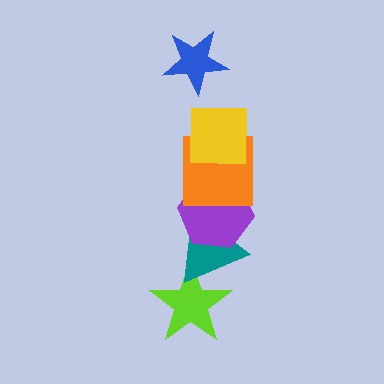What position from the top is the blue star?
The blue star is 1st from the top.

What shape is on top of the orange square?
The yellow square is on top of the orange square.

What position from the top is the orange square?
The orange square is 3rd from the top.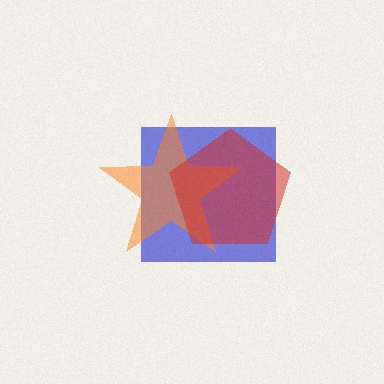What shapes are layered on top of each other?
The layered shapes are: a blue square, an orange star, a red pentagon.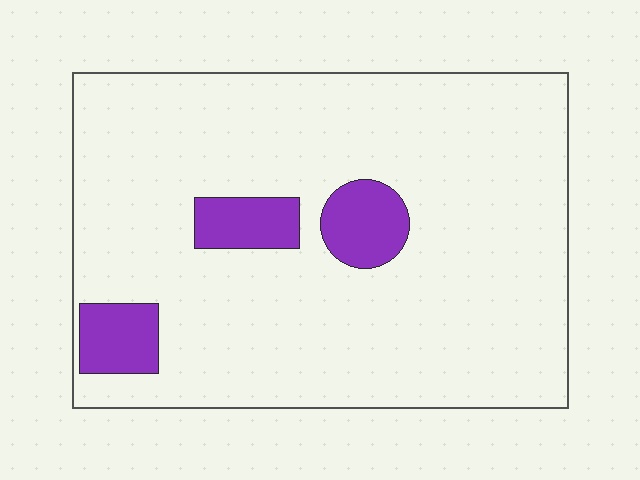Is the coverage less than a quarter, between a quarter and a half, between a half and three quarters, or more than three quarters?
Less than a quarter.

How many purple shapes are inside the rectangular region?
3.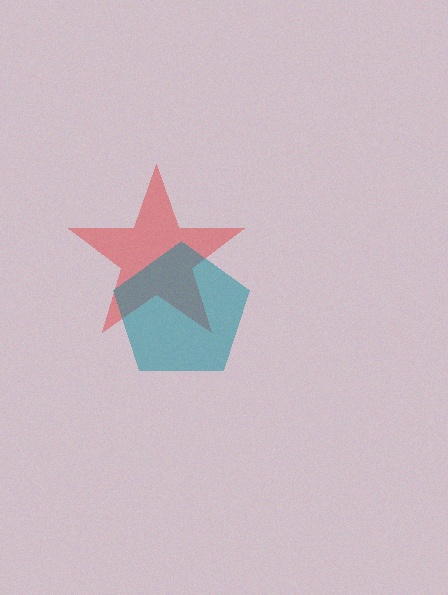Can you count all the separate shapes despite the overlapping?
Yes, there are 2 separate shapes.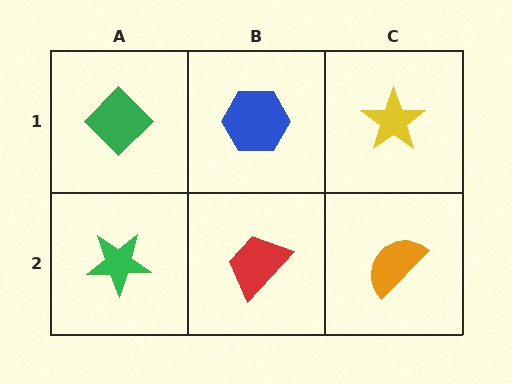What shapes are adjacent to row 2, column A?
A green diamond (row 1, column A), a red trapezoid (row 2, column B).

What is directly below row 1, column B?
A red trapezoid.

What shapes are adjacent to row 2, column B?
A blue hexagon (row 1, column B), a green star (row 2, column A), an orange semicircle (row 2, column C).